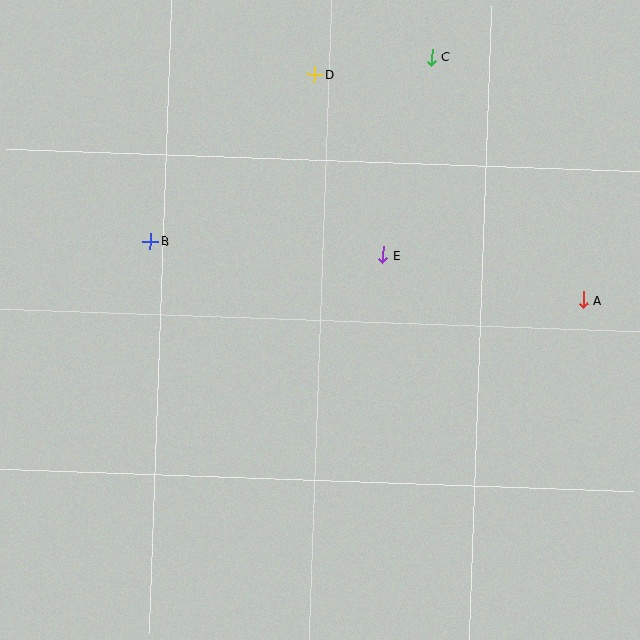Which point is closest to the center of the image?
Point E at (383, 255) is closest to the center.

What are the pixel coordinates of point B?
Point B is at (150, 241).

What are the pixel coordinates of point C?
Point C is at (432, 57).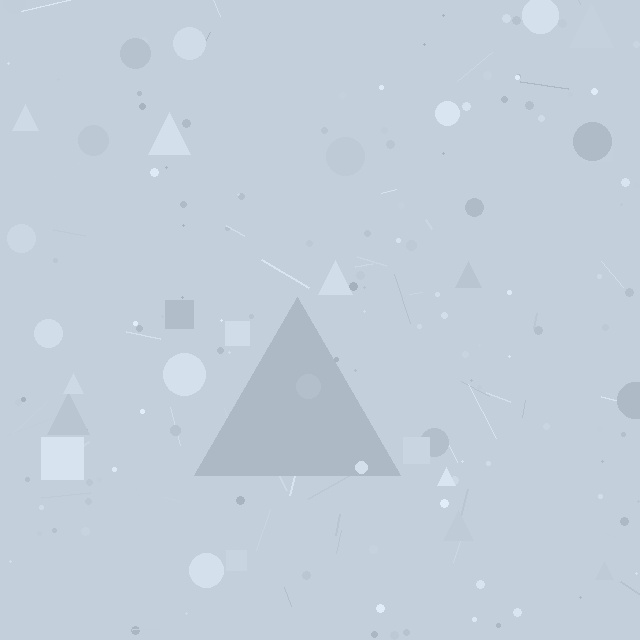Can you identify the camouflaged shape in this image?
The camouflaged shape is a triangle.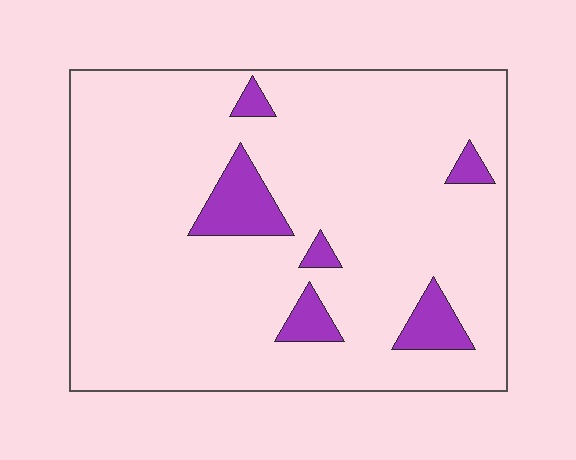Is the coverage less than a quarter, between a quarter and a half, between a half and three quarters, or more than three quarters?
Less than a quarter.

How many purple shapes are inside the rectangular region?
6.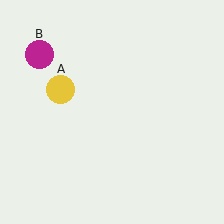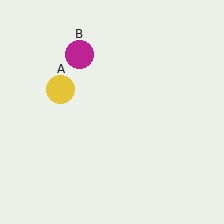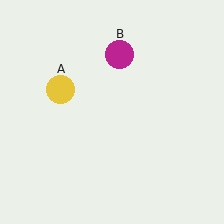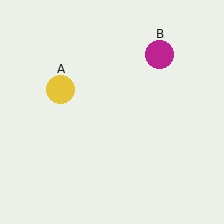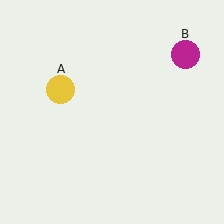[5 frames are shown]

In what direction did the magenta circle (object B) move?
The magenta circle (object B) moved right.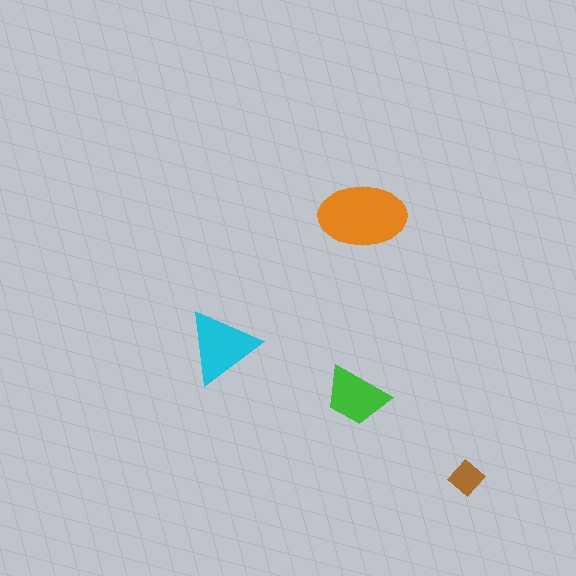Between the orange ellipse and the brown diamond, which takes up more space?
The orange ellipse.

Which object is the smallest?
The brown diamond.